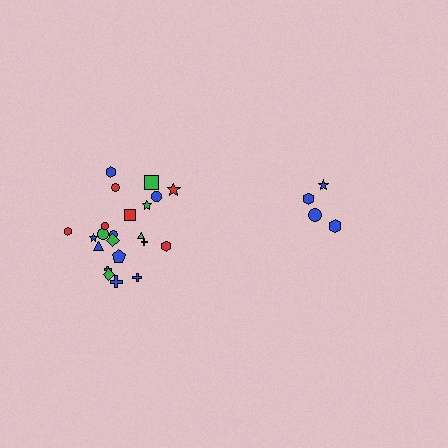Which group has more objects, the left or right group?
The left group.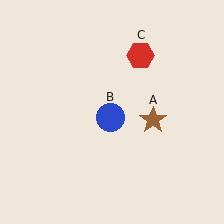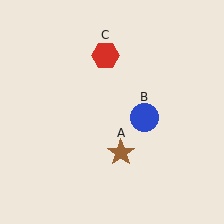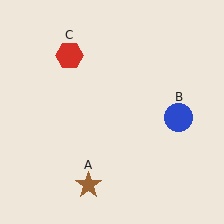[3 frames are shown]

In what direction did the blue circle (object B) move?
The blue circle (object B) moved right.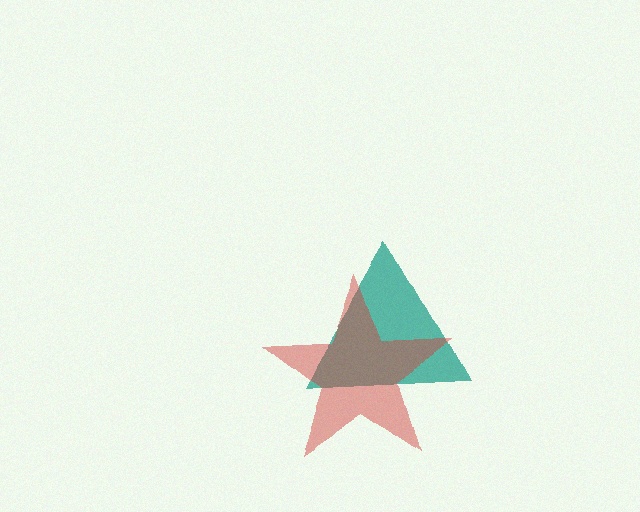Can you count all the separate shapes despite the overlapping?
Yes, there are 2 separate shapes.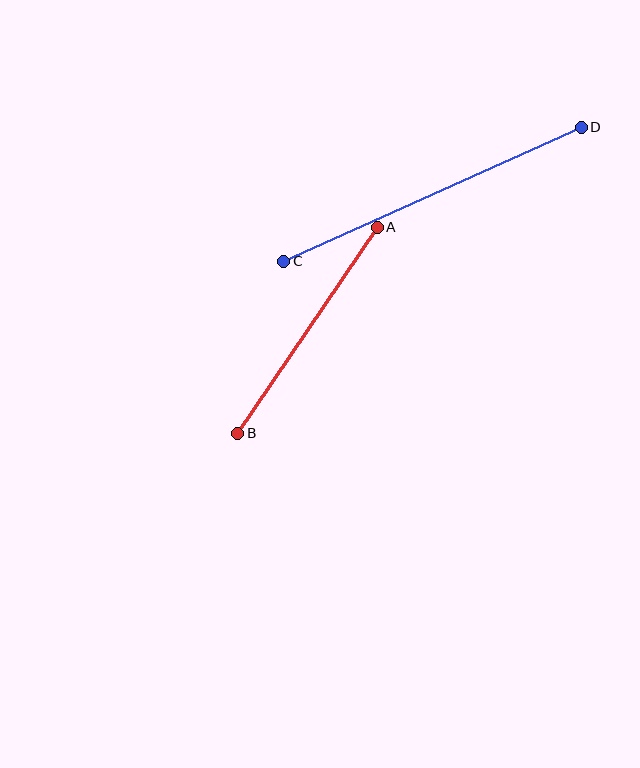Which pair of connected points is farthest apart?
Points C and D are farthest apart.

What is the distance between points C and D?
The distance is approximately 326 pixels.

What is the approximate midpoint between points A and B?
The midpoint is at approximately (307, 330) pixels.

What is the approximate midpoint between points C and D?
The midpoint is at approximately (432, 194) pixels.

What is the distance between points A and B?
The distance is approximately 249 pixels.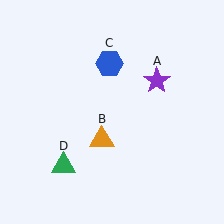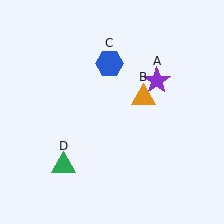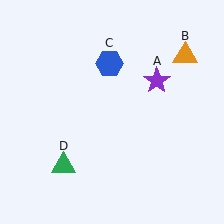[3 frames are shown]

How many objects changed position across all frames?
1 object changed position: orange triangle (object B).